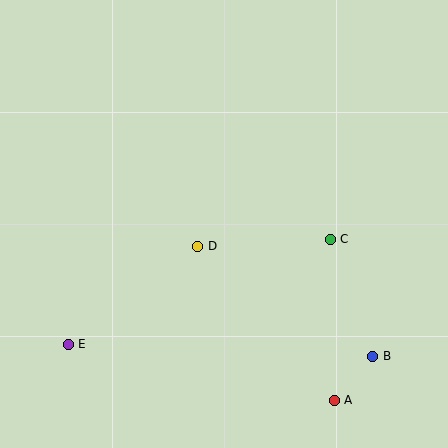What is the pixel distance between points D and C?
The distance between D and C is 133 pixels.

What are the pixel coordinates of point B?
Point B is at (373, 356).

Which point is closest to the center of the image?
Point D at (198, 246) is closest to the center.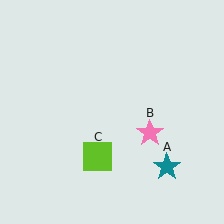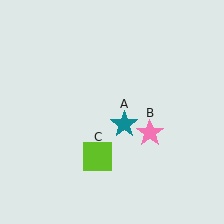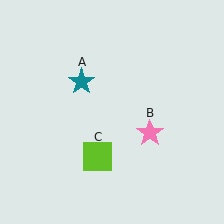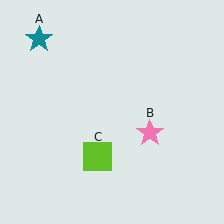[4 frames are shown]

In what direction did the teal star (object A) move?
The teal star (object A) moved up and to the left.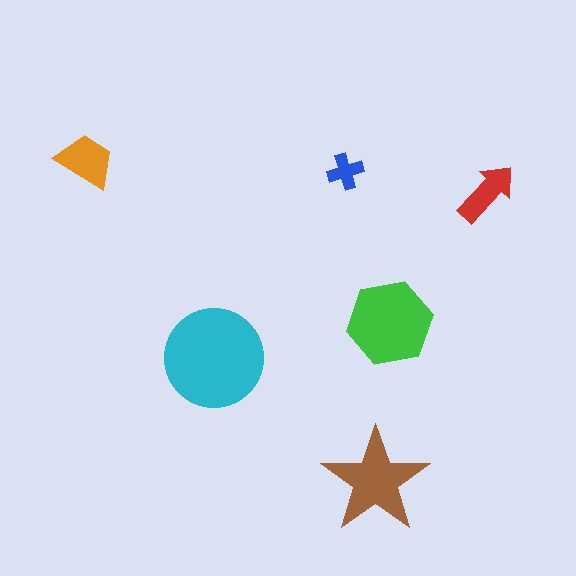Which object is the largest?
The cyan circle.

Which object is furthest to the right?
The red arrow is rightmost.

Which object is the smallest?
The blue cross.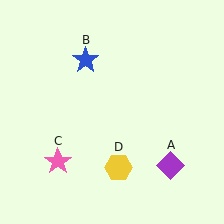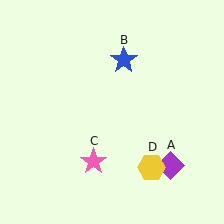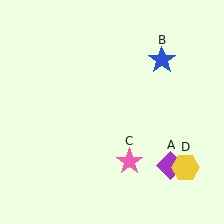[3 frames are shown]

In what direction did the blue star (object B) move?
The blue star (object B) moved right.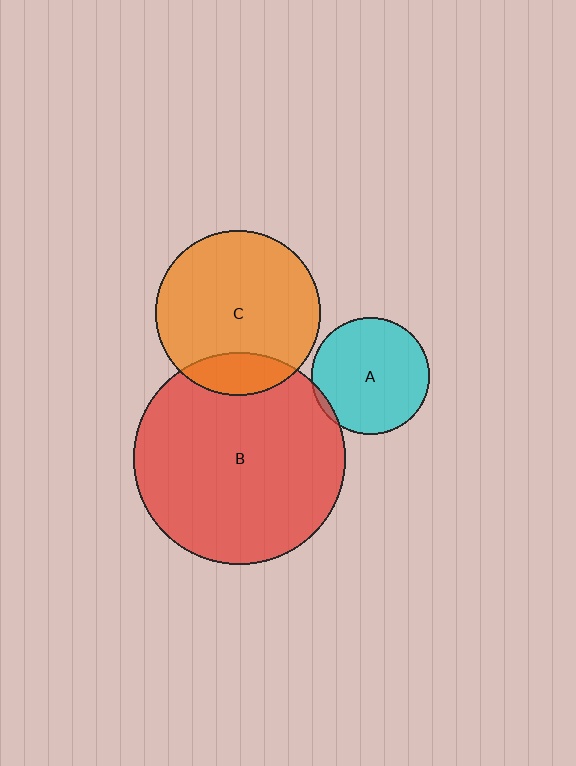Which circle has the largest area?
Circle B (red).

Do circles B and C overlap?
Yes.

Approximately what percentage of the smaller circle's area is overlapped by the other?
Approximately 15%.